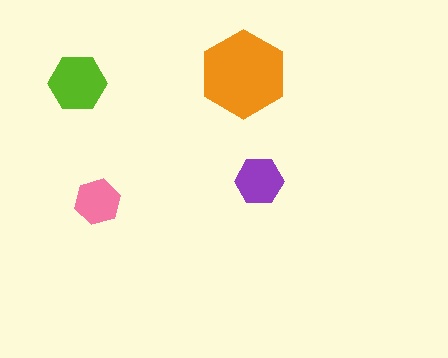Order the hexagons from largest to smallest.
the orange one, the lime one, the purple one, the pink one.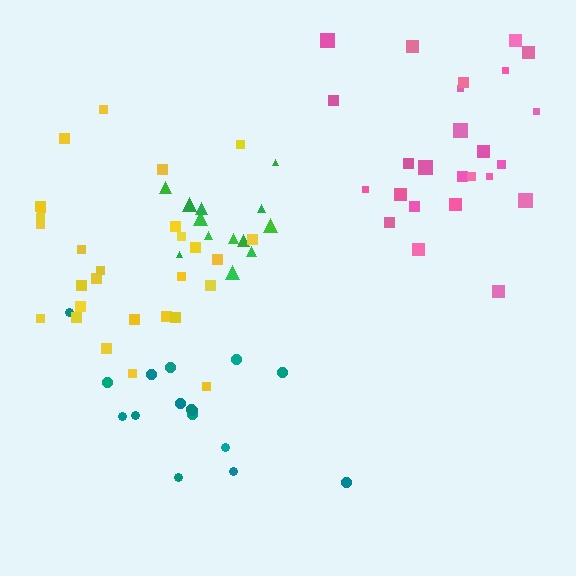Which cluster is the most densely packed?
Green.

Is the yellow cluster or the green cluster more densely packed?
Green.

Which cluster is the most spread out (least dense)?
Teal.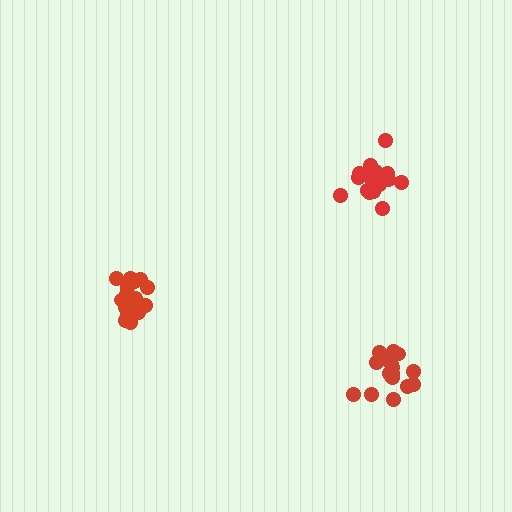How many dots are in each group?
Group 1: 18 dots, Group 2: 16 dots, Group 3: 17 dots (51 total).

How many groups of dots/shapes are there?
There are 3 groups.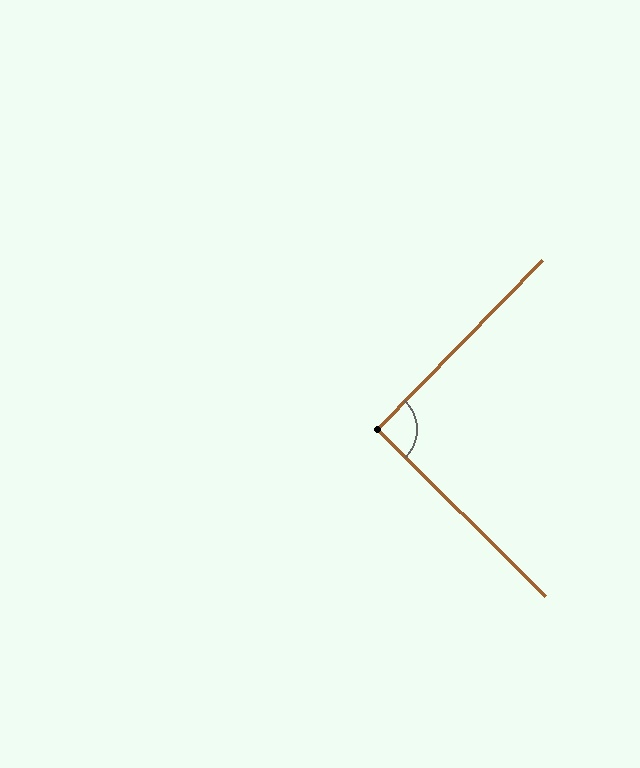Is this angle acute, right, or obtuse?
It is approximately a right angle.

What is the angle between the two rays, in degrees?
Approximately 91 degrees.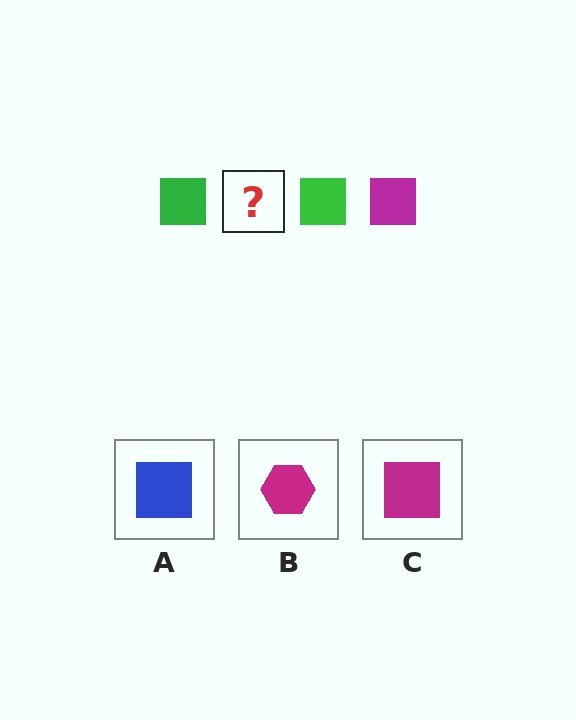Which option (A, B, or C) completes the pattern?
C.